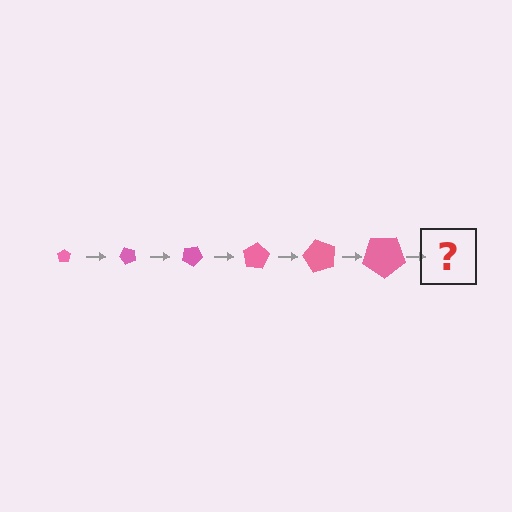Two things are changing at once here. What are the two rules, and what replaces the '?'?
The two rules are that the pentagon grows larger each step and it rotates 50 degrees each step. The '?' should be a pentagon, larger than the previous one and rotated 300 degrees from the start.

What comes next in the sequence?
The next element should be a pentagon, larger than the previous one and rotated 300 degrees from the start.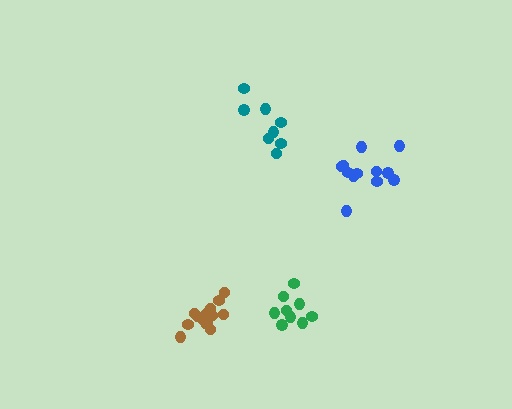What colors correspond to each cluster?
The clusters are colored: brown, teal, green, blue.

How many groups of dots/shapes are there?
There are 4 groups.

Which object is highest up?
The teal cluster is topmost.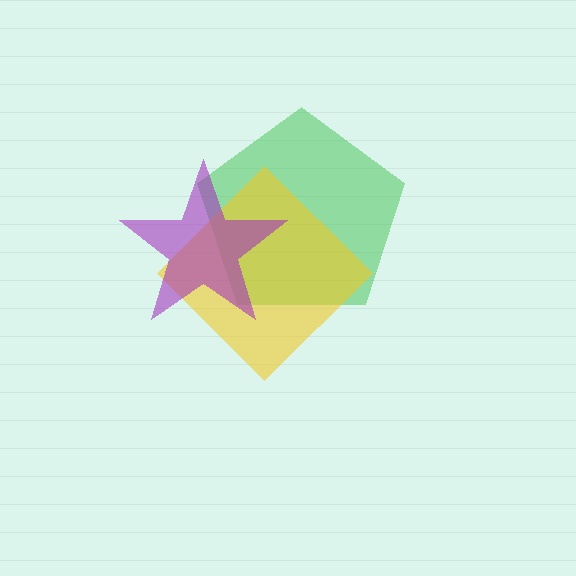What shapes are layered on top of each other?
The layered shapes are: a green pentagon, a yellow diamond, a purple star.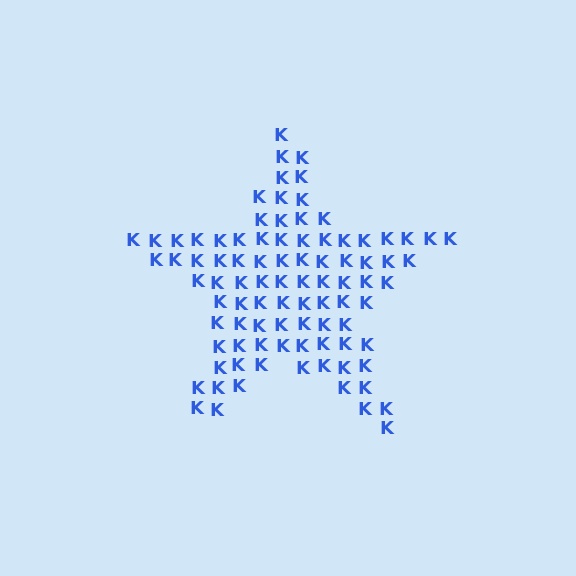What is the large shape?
The large shape is a star.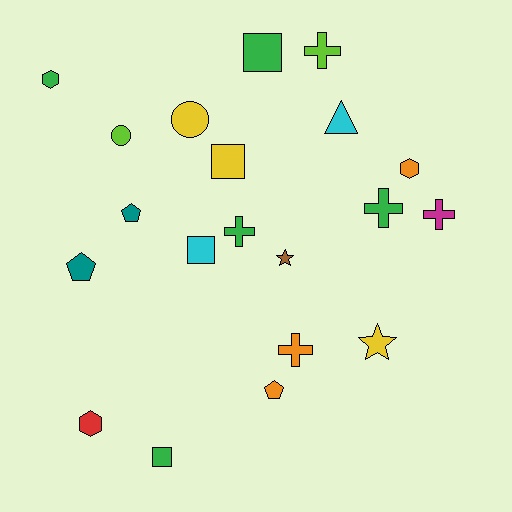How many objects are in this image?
There are 20 objects.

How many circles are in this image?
There are 2 circles.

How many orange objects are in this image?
There are 3 orange objects.